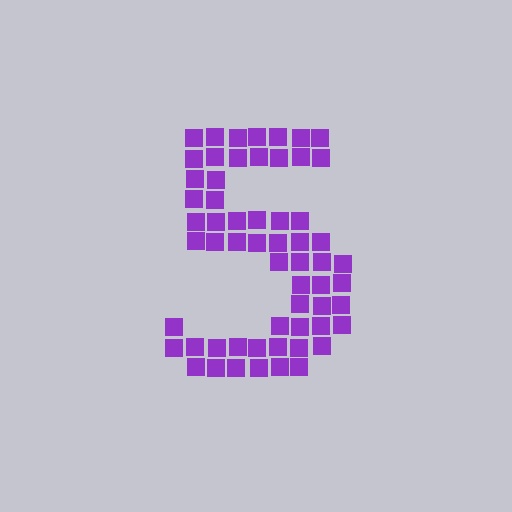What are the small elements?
The small elements are squares.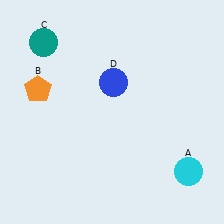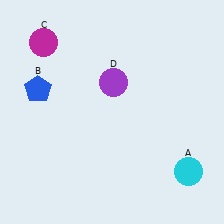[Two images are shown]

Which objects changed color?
B changed from orange to blue. C changed from teal to magenta. D changed from blue to purple.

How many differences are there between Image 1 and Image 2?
There are 3 differences between the two images.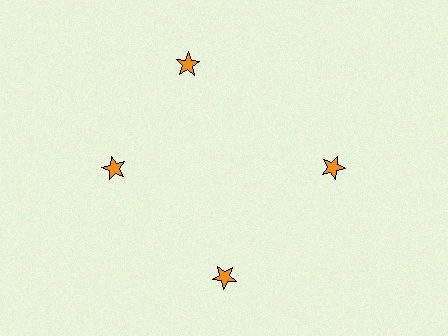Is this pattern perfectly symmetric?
No. The 4 orange stars are arranged in a ring, but one element near the 12 o'clock position is rotated out of alignment along the ring, breaking the 4-fold rotational symmetry.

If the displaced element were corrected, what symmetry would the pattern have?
It would have 4-fold rotational symmetry — the pattern would map onto itself every 90 degrees.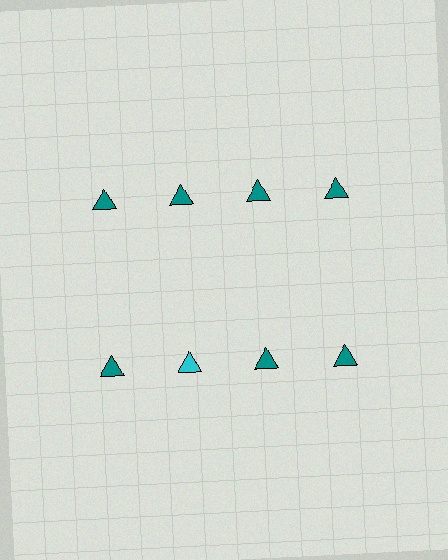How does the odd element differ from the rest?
It has a different color: cyan instead of teal.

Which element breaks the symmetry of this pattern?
The cyan triangle in the second row, second from left column breaks the symmetry. All other shapes are teal triangles.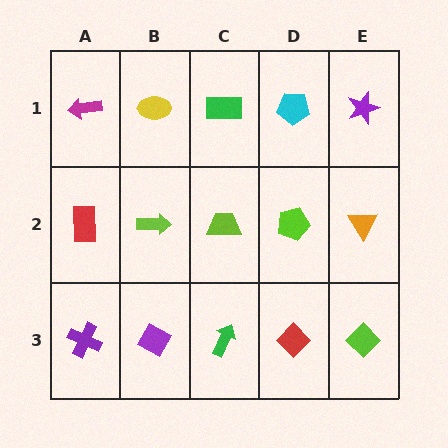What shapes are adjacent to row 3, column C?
A lime trapezoid (row 2, column C), a purple diamond (row 3, column B), a red diamond (row 3, column D).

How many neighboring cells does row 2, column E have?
3.